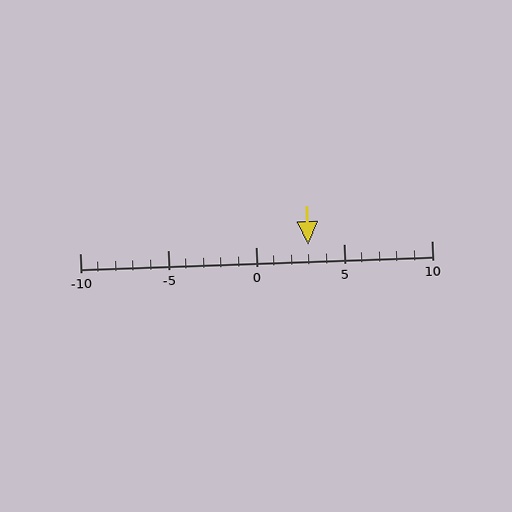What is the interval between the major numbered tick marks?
The major tick marks are spaced 5 units apart.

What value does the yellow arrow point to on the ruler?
The yellow arrow points to approximately 3.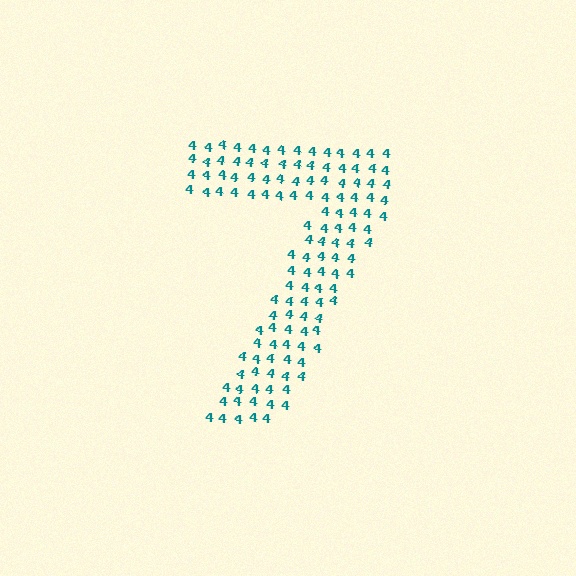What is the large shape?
The large shape is the digit 7.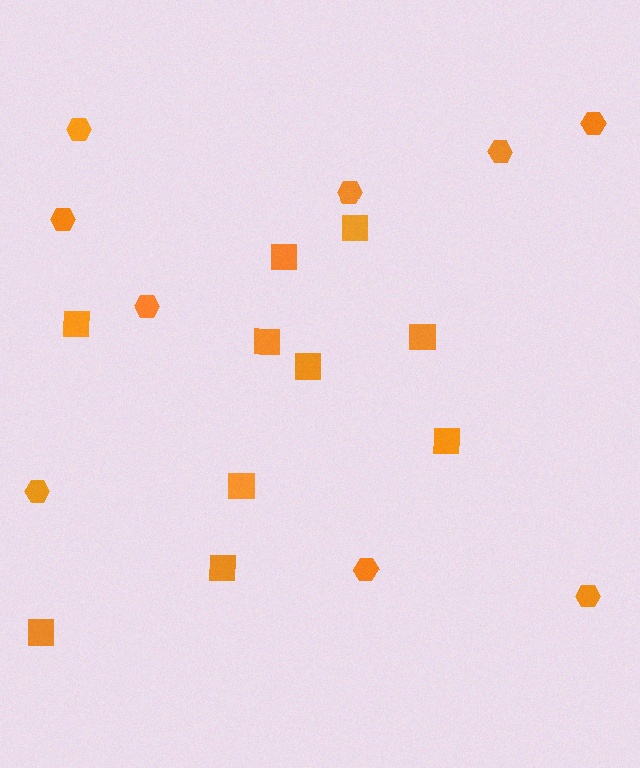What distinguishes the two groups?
There are 2 groups: one group of hexagons (9) and one group of squares (10).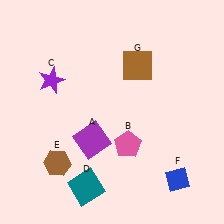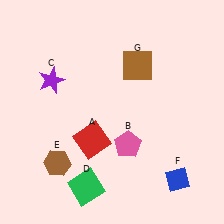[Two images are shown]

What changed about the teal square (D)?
In Image 1, D is teal. In Image 2, it changed to green.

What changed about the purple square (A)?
In Image 1, A is purple. In Image 2, it changed to red.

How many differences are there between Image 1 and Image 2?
There are 2 differences between the two images.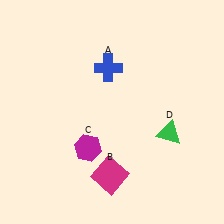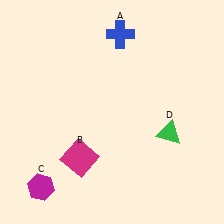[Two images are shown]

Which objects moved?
The objects that moved are: the blue cross (A), the magenta square (B), the magenta hexagon (C).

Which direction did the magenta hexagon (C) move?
The magenta hexagon (C) moved left.